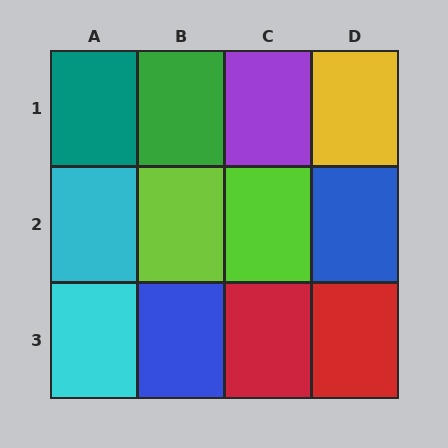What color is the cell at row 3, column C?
Red.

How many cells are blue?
2 cells are blue.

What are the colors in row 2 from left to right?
Cyan, lime, lime, blue.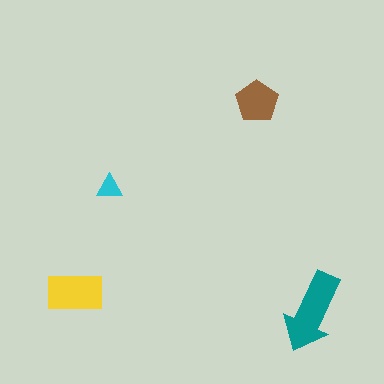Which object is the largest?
The teal arrow.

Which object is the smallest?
The cyan triangle.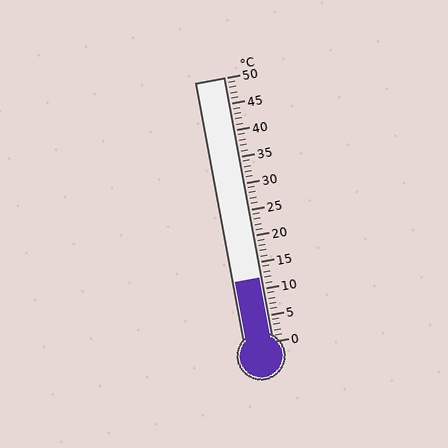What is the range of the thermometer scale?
The thermometer scale ranges from 0°C to 50°C.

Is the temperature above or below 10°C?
The temperature is above 10°C.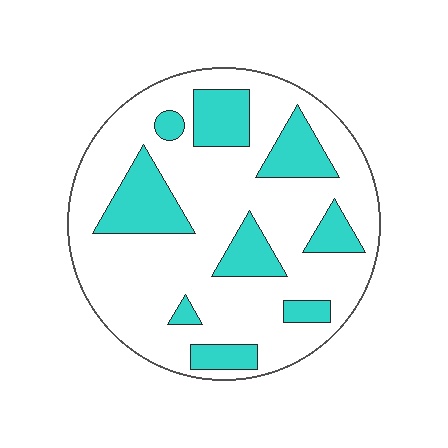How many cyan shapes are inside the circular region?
9.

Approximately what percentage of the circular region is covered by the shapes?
Approximately 25%.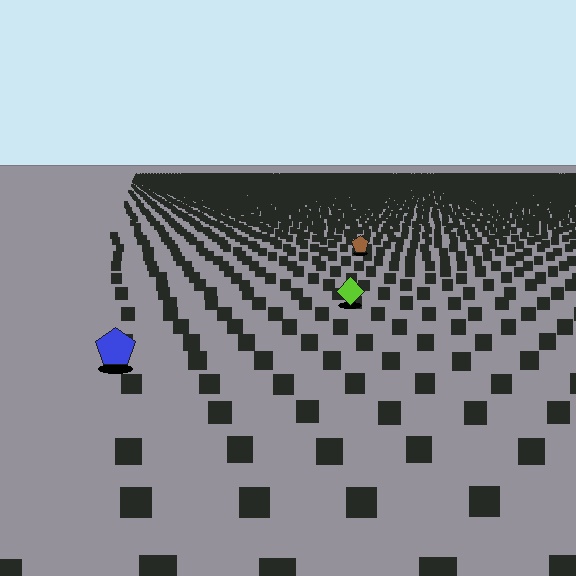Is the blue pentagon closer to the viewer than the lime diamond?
Yes. The blue pentagon is closer — you can tell from the texture gradient: the ground texture is coarser near it.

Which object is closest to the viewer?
The blue pentagon is closest. The texture marks near it are larger and more spread out.